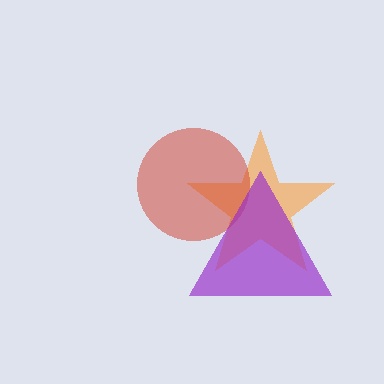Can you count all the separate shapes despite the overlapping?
Yes, there are 3 separate shapes.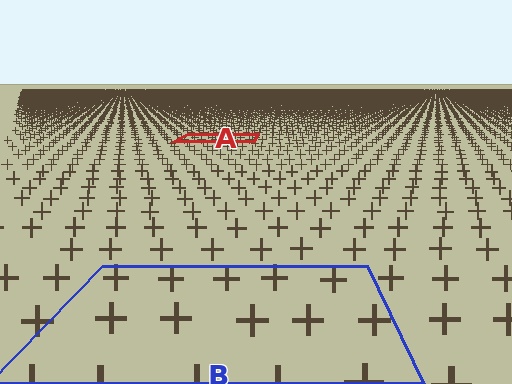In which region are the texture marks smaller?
The texture marks are smaller in region A, because it is farther away.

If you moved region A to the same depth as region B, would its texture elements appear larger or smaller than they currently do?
They would appear larger. At a closer depth, the same texture elements are projected at a bigger on-screen size.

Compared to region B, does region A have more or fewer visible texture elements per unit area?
Region A has more texture elements per unit area — they are packed more densely because it is farther away.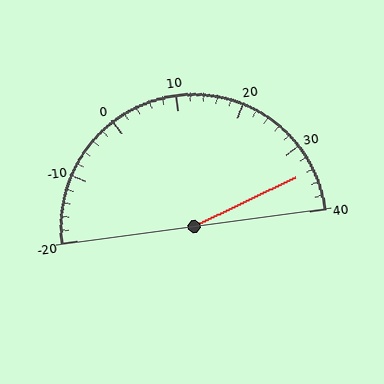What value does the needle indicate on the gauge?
The needle indicates approximately 34.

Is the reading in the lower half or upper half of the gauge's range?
The reading is in the upper half of the range (-20 to 40).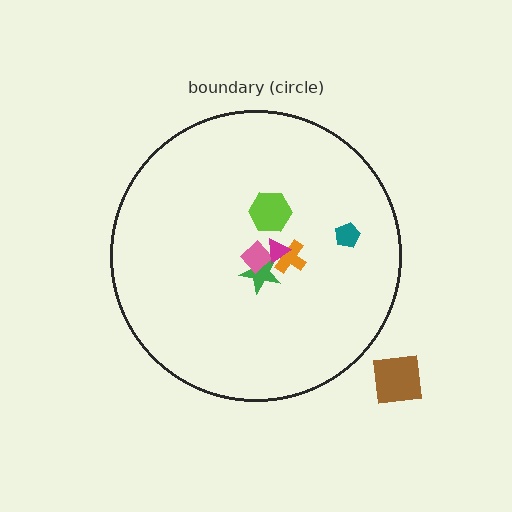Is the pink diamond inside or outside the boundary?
Inside.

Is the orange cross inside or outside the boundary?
Inside.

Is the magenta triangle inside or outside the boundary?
Inside.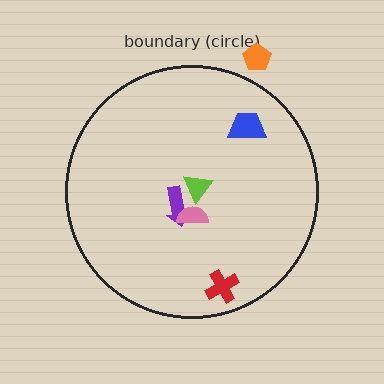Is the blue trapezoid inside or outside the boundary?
Inside.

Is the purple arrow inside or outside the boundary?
Inside.